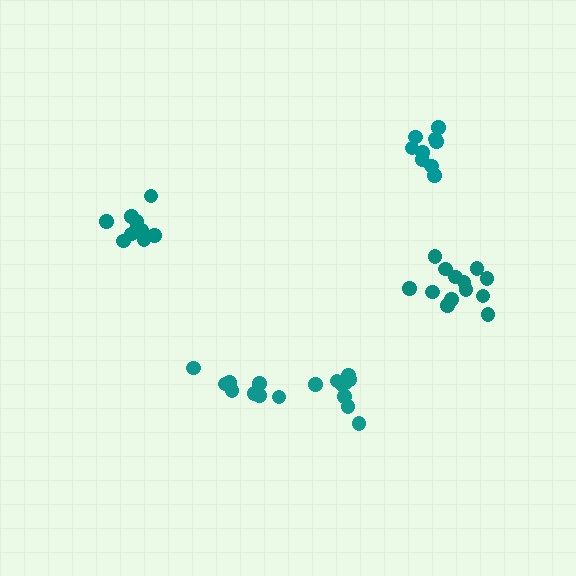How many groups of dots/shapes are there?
There are 5 groups.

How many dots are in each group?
Group 1: 13 dots, Group 2: 10 dots, Group 3: 9 dots, Group 4: 9 dots, Group 5: 11 dots (52 total).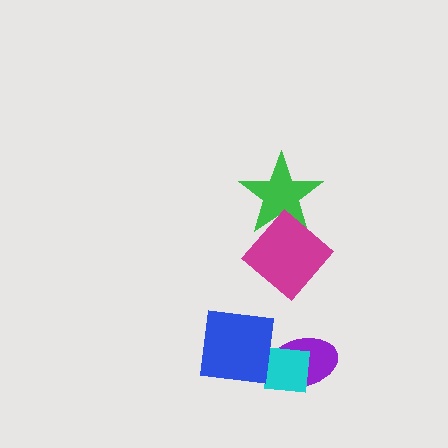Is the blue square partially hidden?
No, no other shape covers it.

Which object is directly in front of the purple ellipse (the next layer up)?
The cyan square is directly in front of the purple ellipse.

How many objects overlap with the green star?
1 object overlaps with the green star.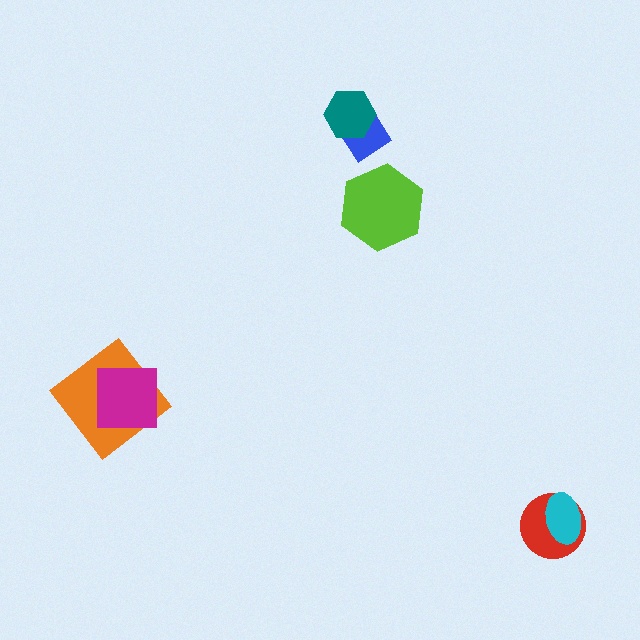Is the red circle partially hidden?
Yes, it is partially covered by another shape.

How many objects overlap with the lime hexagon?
0 objects overlap with the lime hexagon.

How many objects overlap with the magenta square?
1 object overlaps with the magenta square.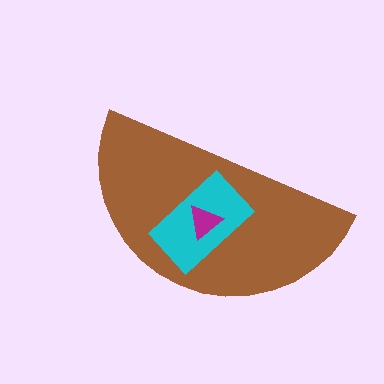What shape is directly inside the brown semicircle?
The cyan rectangle.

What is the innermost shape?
The magenta triangle.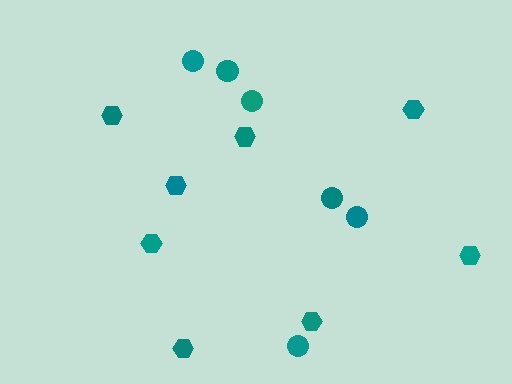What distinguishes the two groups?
There are 2 groups: one group of circles (6) and one group of hexagons (8).